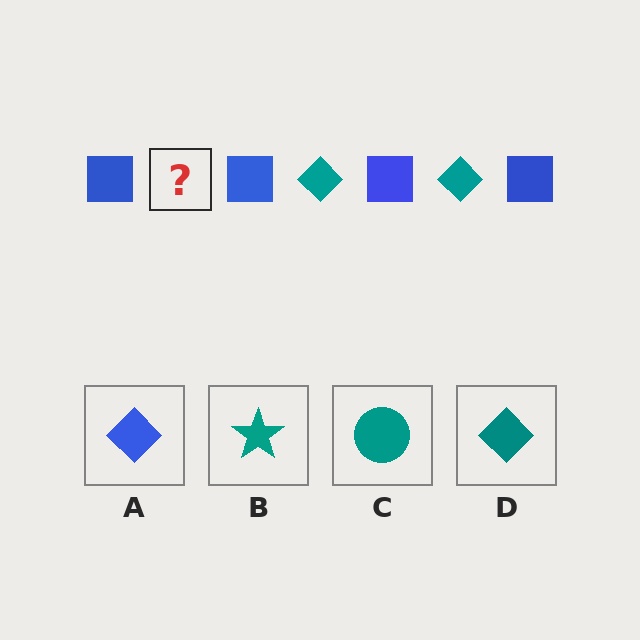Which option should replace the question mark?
Option D.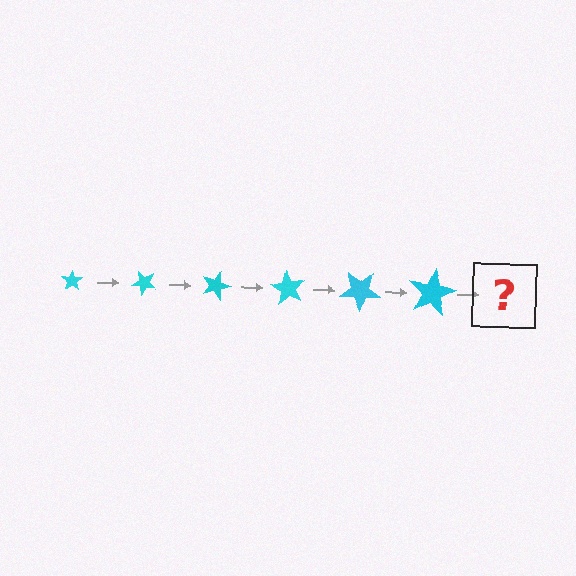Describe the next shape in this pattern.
It should be a star, larger than the previous one and rotated 270 degrees from the start.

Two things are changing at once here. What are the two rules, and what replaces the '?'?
The two rules are that the star grows larger each step and it rotates 45 degrees each step. The '?' should be a star, larger than the previous one and rotated 270 degrees from the start.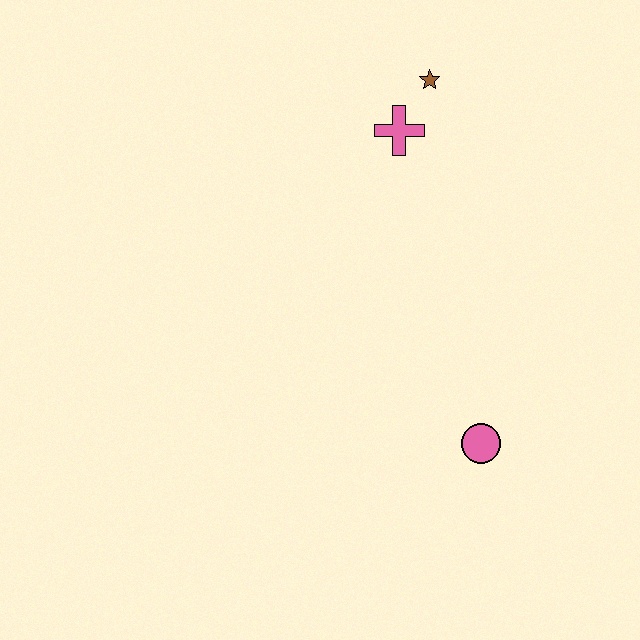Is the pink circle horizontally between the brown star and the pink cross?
No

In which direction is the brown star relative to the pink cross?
The brown star is above the pink cross.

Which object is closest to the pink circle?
The pink cross is closest to the pink circle.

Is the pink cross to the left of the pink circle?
Yes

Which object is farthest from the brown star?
The pink circle is farthest from the brown star.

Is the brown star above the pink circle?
Yes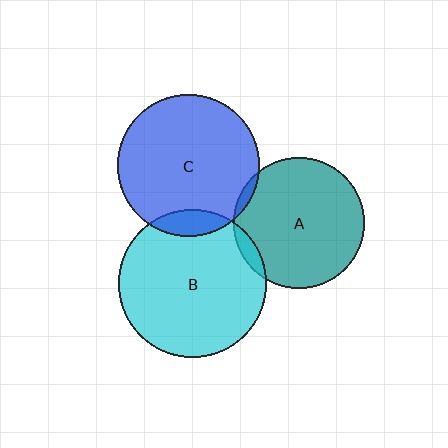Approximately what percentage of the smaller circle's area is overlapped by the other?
Approximately 5%.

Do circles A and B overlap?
Yes.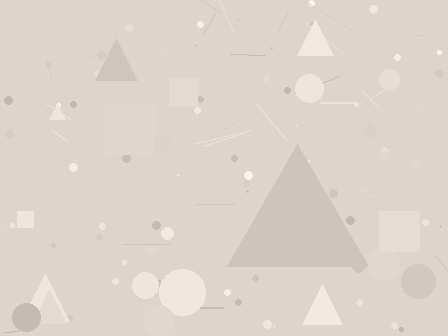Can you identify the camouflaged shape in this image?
The camouflaged shape is a triangle.